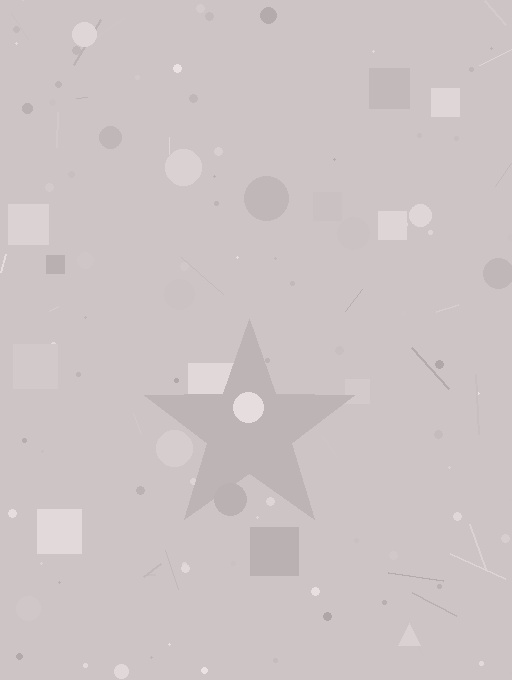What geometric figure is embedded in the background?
A star is embedded in the background.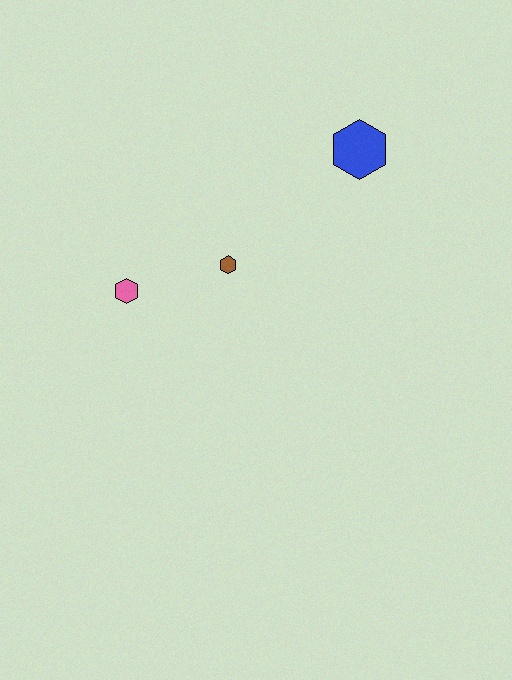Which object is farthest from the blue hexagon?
The pink hexagon is farthest from the blue hexagon.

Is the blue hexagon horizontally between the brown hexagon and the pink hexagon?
No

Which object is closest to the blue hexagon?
The brown hexagon is closest to the blue hexagon.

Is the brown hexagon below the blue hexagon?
Yes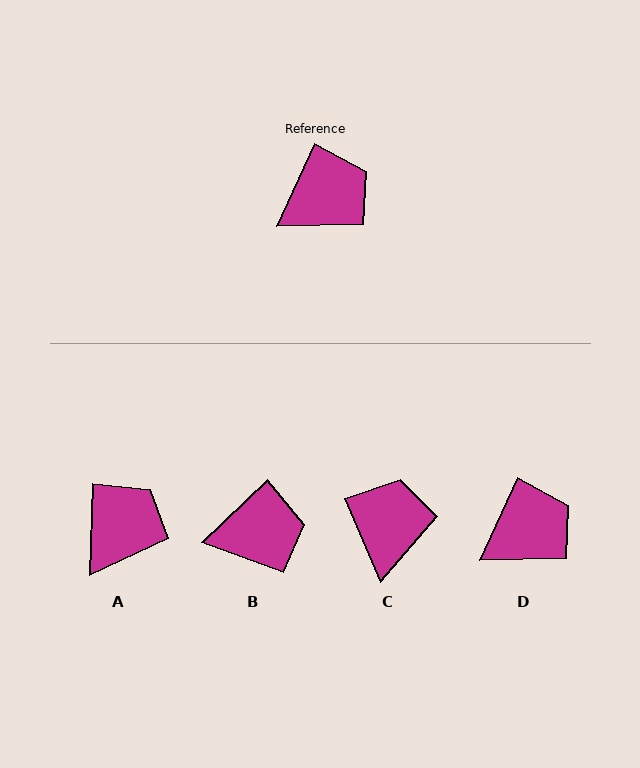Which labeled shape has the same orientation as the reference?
D.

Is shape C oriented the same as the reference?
No, it is off by about 47 degrees.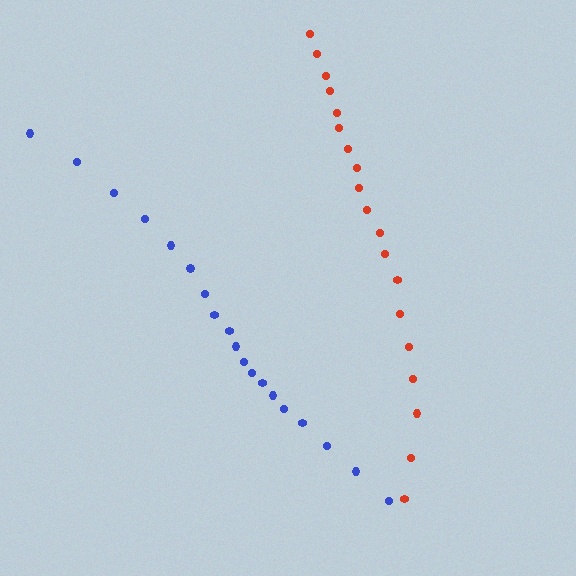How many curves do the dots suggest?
There are 2 distinct paths.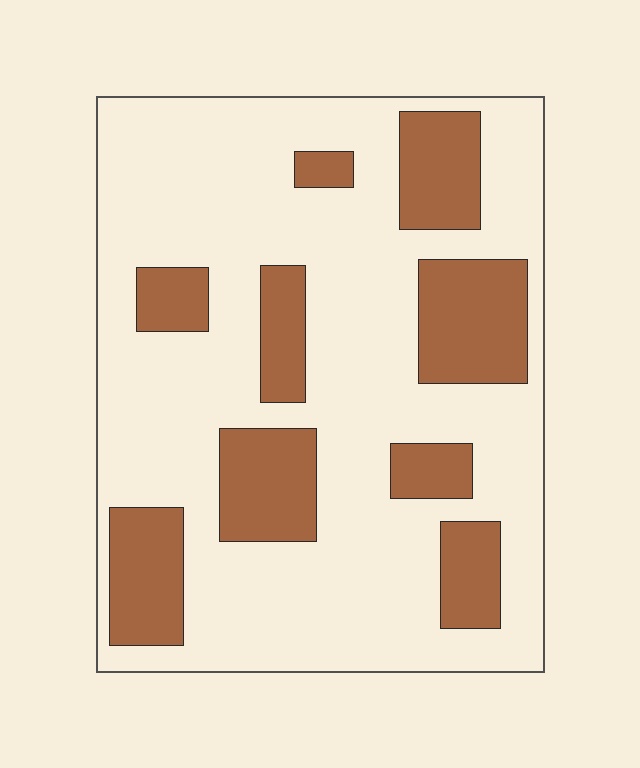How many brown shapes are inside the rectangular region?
9.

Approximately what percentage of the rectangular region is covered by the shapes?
Approximately 25%.